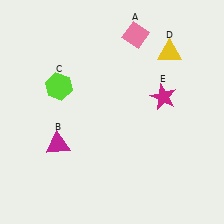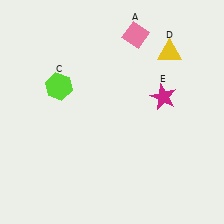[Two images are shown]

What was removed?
The magenta triangle (B) was removed in Image 2.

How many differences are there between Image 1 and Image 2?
There is 1 difference between the two images.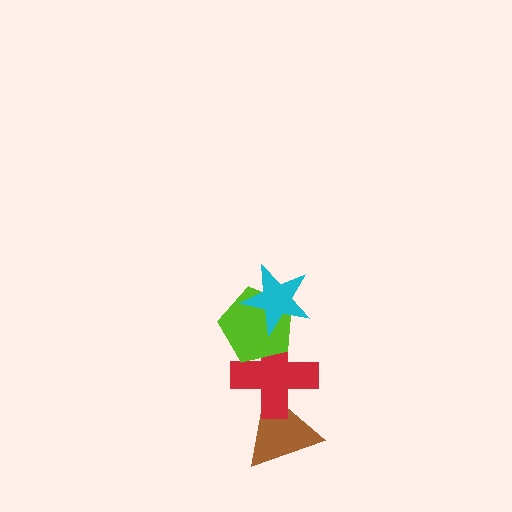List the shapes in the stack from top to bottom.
From top to bottom: the cyan star, the lime pentagon, the red cross, the brown triangle.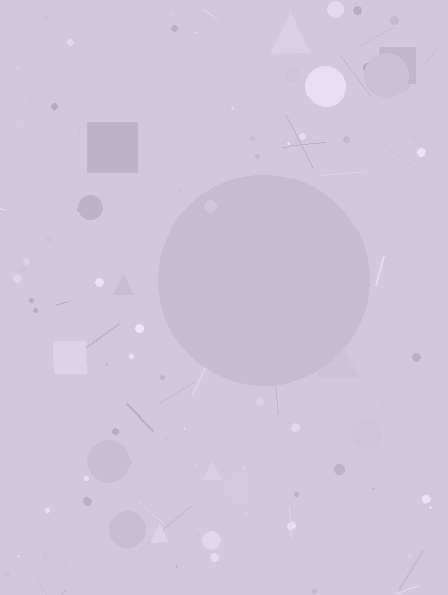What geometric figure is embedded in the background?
A circle is embedded in the background.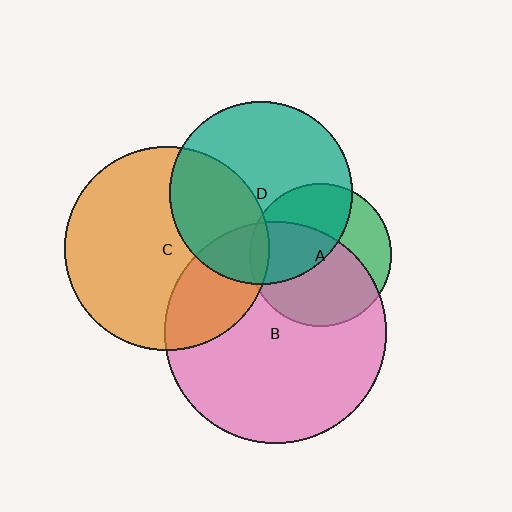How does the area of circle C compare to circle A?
Approximately 2.1 times.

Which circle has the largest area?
Circle B (pink).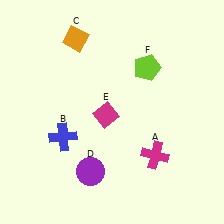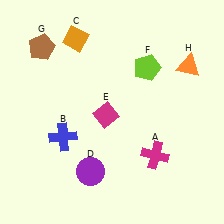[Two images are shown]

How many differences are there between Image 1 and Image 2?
There are 2 differences between the two images.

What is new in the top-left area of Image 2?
A brown pentagon (G) was added in the top-left area of Image 2.